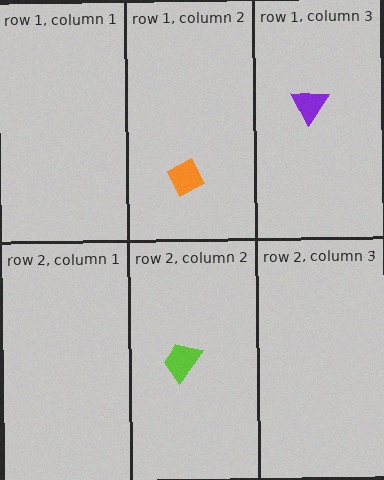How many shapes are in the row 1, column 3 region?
1.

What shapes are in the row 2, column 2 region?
The lime trapezoid.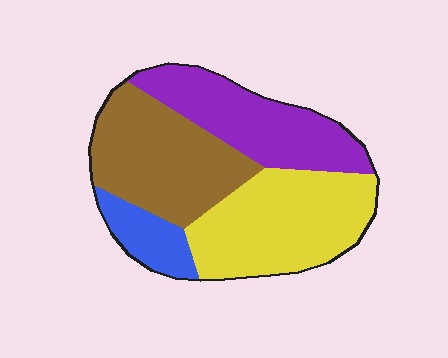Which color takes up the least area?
Blue, at roughly 10%.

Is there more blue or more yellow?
Yellow.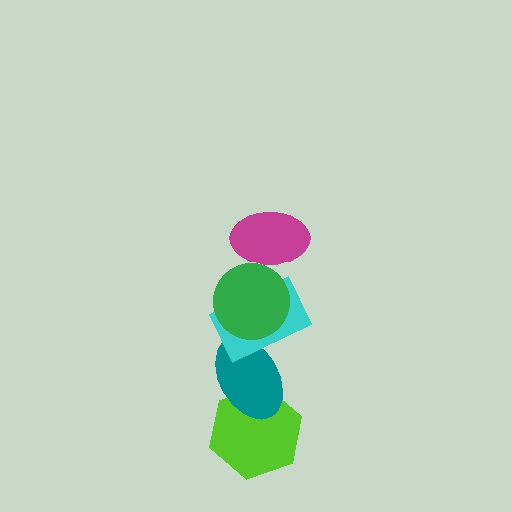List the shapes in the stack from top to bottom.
From top to bottom: the magenta ellipse, the green circle, the cyan rectangle, the teal ellipse, the lime hexagon.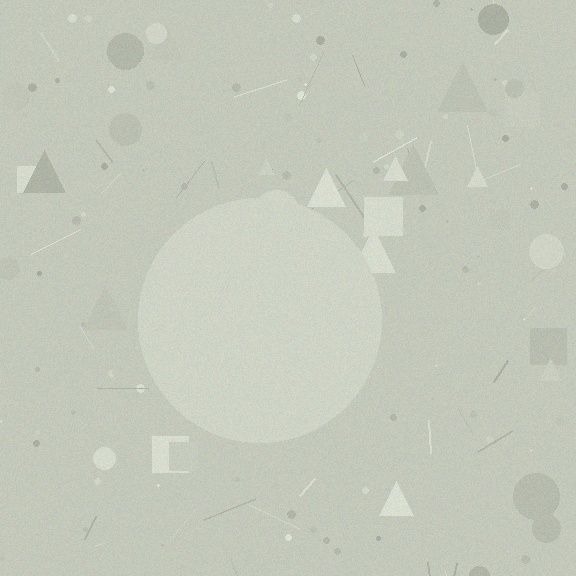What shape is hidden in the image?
A circle is hidden in the image.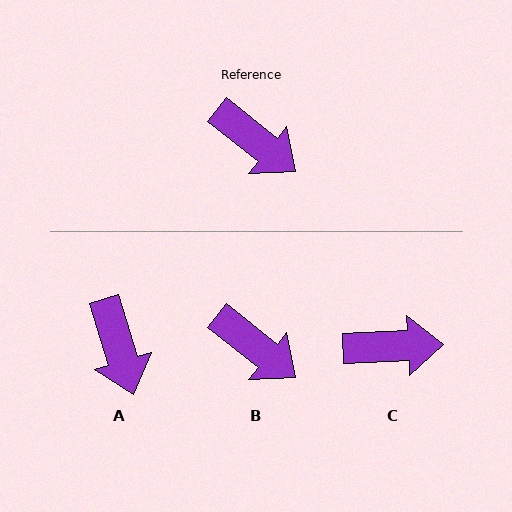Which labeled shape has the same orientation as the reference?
B.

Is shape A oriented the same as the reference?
No, it is off by about 34 degrees.